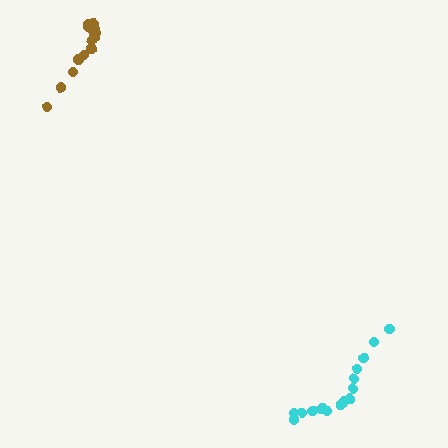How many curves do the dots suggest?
There are 2 distinct paths.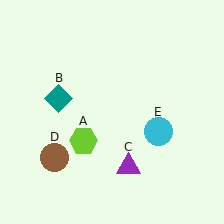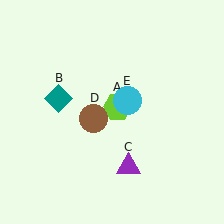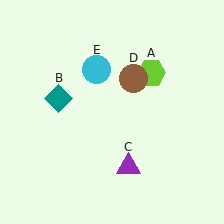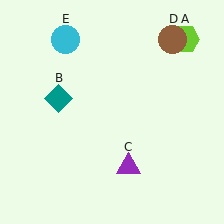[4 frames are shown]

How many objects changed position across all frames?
3 objects changed position: lime hexagon (object A), brown circle (object D), cyan circle (object E).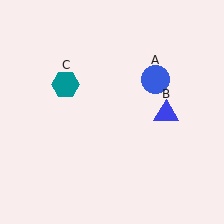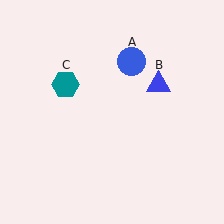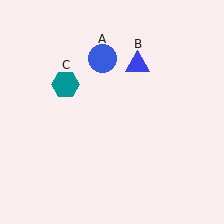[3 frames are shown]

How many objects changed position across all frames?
2 objects changed position: blue circle (object A), blue triangle (object B).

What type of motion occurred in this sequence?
The blue circle (object A), blue triangle (object B) rotated counterclockwise around the center of the scene.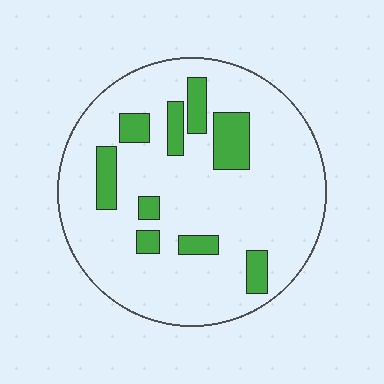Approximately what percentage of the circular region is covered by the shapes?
Approximately 15%.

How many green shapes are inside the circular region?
9.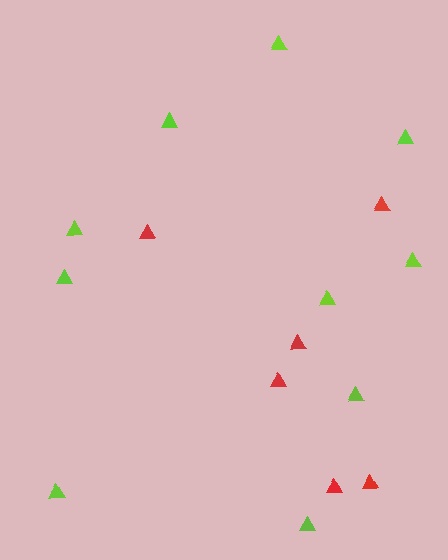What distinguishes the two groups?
There are 2 groups: one group of lime triangles (10) and one group of red triangles (6).